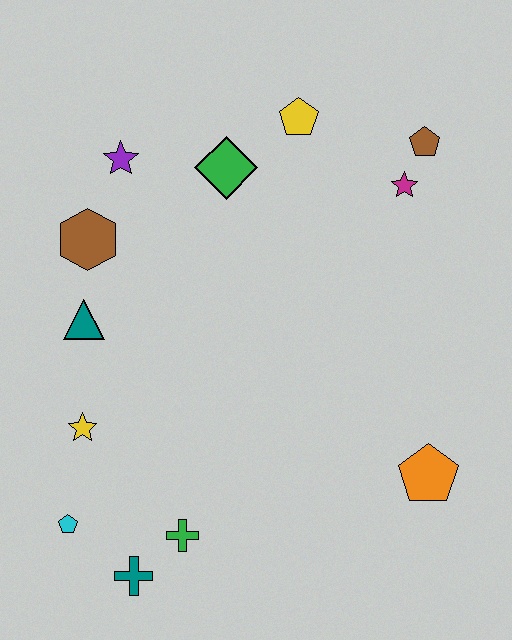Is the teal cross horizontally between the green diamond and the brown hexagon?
Yes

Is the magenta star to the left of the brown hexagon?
No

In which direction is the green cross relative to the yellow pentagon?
The green cross is below the yellow pentagon.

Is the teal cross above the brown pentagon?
No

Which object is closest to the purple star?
The brown hexagon is closest to the purple star.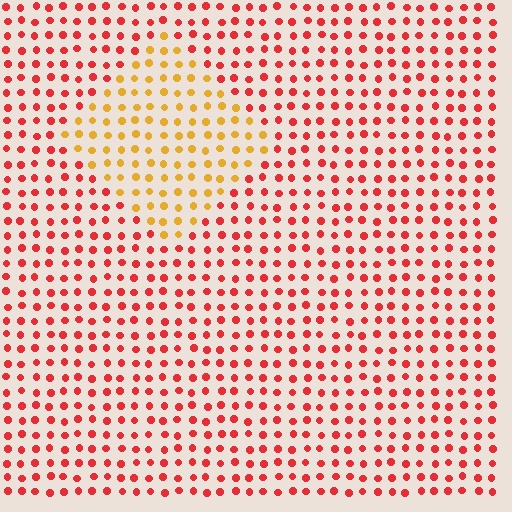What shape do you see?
I see a diamond.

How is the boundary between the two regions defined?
The boundary is defined purely by a slight shift in hue (about 45 degrees). Spacing, size, and orientation are identical on both sides.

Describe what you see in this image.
The image is filled with small red elements in a uniform arrangement. A diamond-shaped region is visible where the elements are tinted to a slightly different hue, forming a subtle color boundary.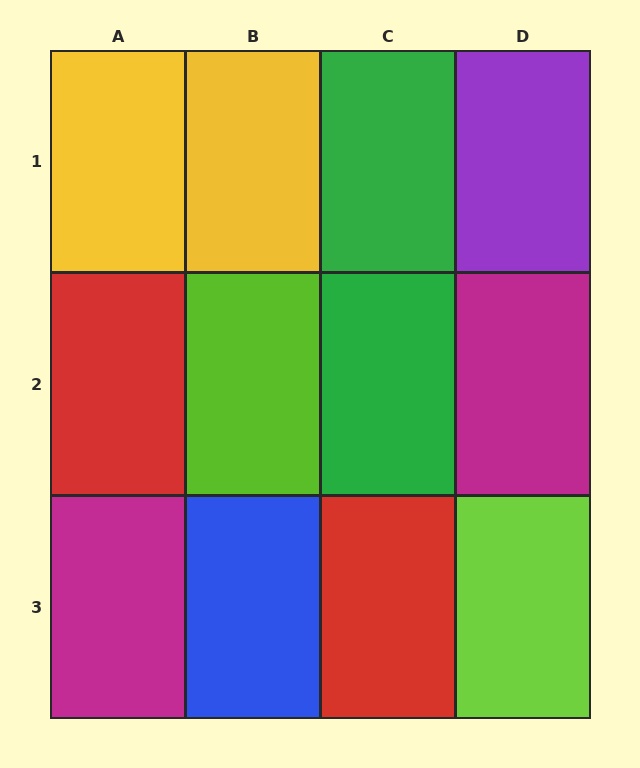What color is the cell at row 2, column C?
Green.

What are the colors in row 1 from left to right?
Yellow, yellow, green, purple.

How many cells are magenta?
2 cells are magenta.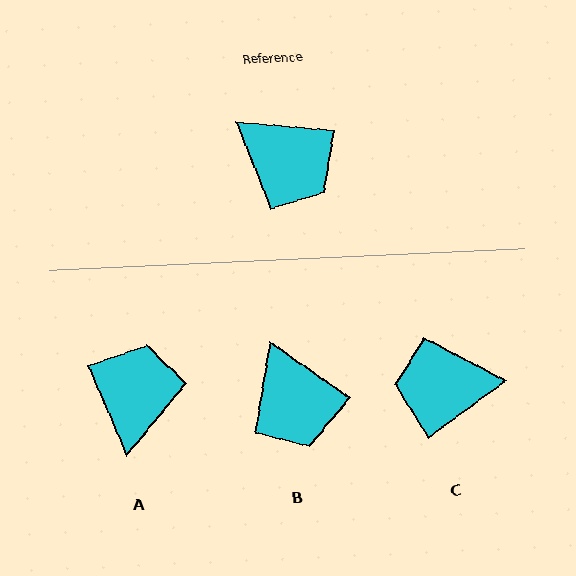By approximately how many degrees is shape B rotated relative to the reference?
Approximately 31 degrees clockwise.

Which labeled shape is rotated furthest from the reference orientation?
C, about 139 degrees away.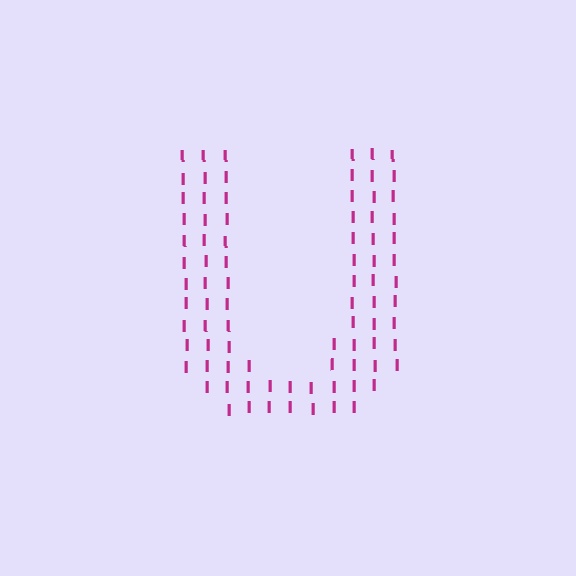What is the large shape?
The large shape is the letter U.